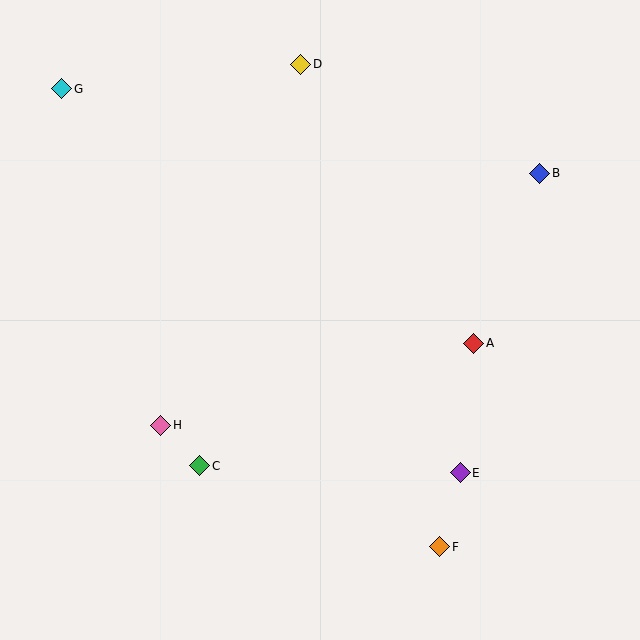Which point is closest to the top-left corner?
Point G is closest to the top-left corner.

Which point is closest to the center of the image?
Point A at (474, 343) is closest to the center.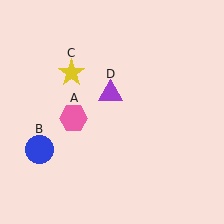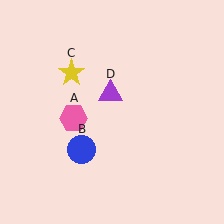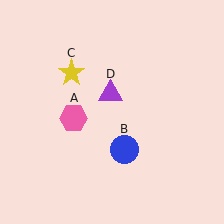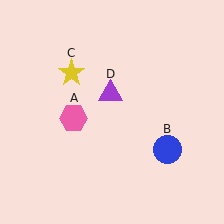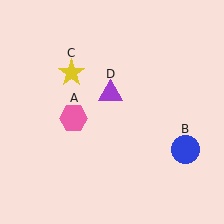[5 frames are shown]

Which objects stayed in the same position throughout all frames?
Pink hexagon (object A) and yellow star (object C) and purple triangle (object D) remained stationary.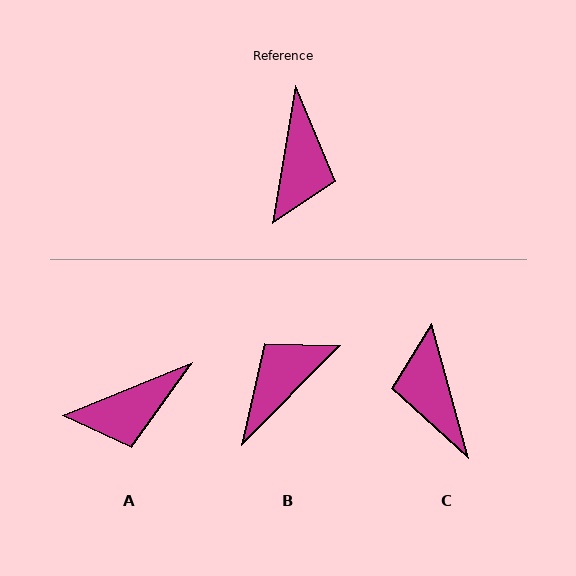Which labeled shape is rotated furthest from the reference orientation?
C, about 155 degrees away.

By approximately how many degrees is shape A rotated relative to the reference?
Approximately 59 degrees clockwise.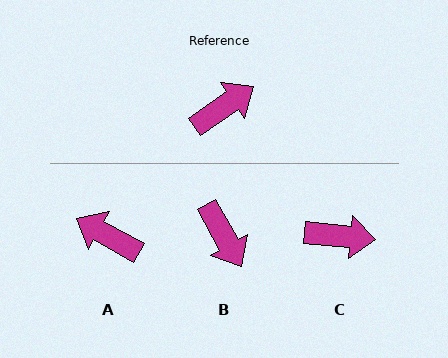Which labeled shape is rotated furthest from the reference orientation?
A, about 116 degrees away.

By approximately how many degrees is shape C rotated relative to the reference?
Approximately 40 degrees clockwise.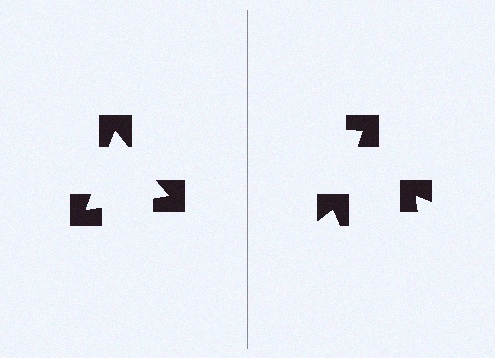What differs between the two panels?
The notched squares are positioned identically on both sides; only the wedge orientations differ. On the left they align to a triangle; on the right they are misaligned.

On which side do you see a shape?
An illusory triangle appears on the left side. On the right side the wedge cuts are rotated, so no coherent shape forms.